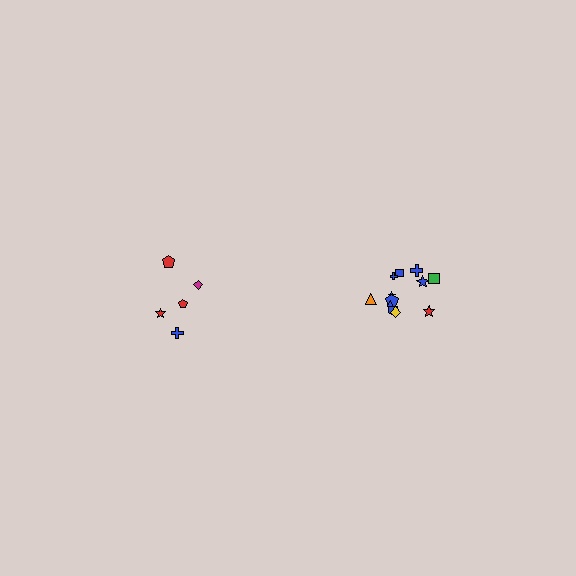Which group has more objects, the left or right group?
The right group.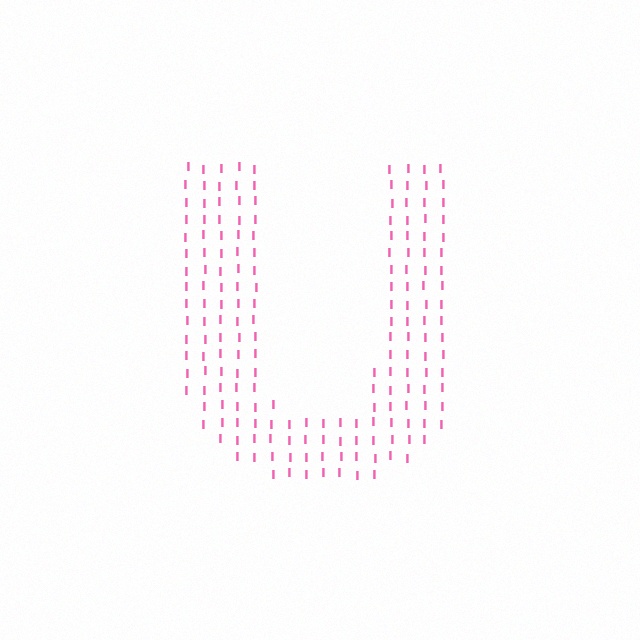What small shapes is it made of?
It is made of small letter I's.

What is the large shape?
The large shape is the letter U.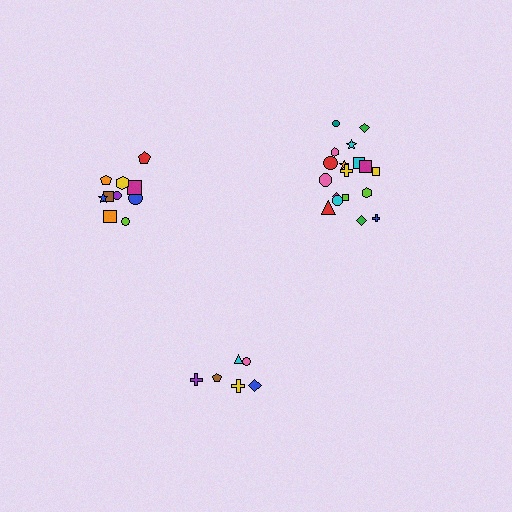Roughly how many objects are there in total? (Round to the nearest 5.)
Roughly 35 objects in total.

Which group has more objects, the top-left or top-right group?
The top-right group.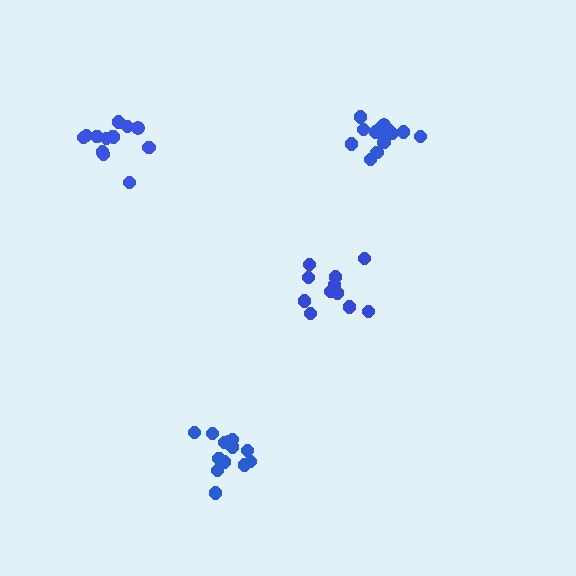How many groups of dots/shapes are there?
There are 4 groups.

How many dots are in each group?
Group 1: 17 dots, Group 2: 13 dots, Group 3: 11 dots, Group 4: 13 dots (54 total).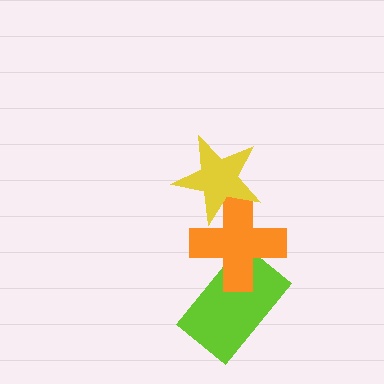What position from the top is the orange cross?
The orange cross is 2nd from the top.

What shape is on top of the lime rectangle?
The orange cross is on top of the lime rectangle.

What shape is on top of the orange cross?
The yellow star is on top of the orange cross.